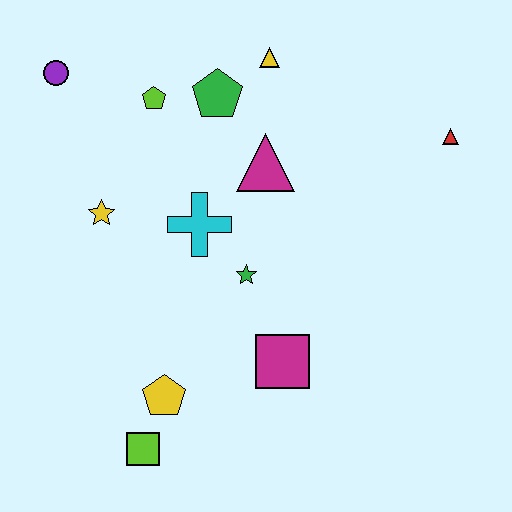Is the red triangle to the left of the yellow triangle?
No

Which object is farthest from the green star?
The purple circle is farthest from the green star.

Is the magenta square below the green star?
Yes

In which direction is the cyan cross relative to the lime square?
The cyan cross is above the lime square.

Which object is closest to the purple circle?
The lime pentagon is closest to the purple circle.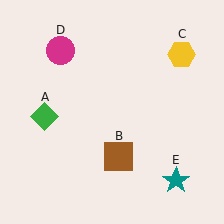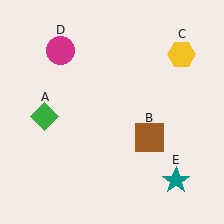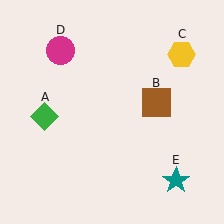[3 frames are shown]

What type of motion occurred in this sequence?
The brown square (object B) rotated counterclockwise around the center of the scene.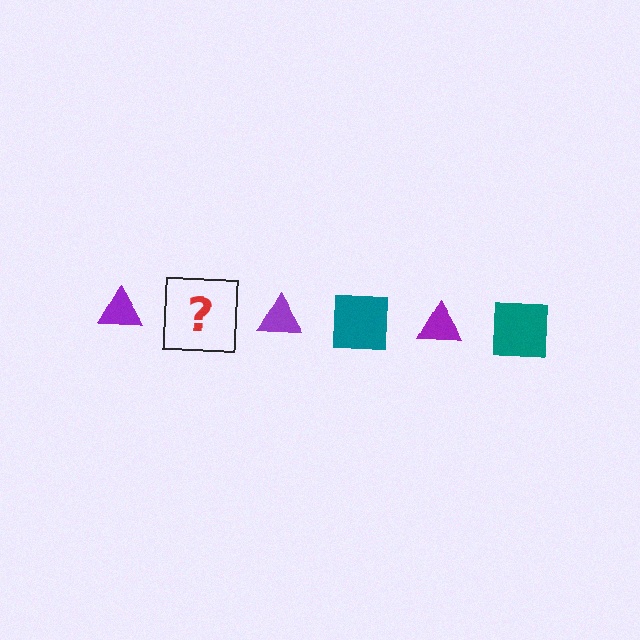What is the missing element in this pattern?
The missing element is a teal square.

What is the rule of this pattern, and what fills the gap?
The rule is that the pattern alternates between purple triangle and teal square. The gap should be filled with a teal square.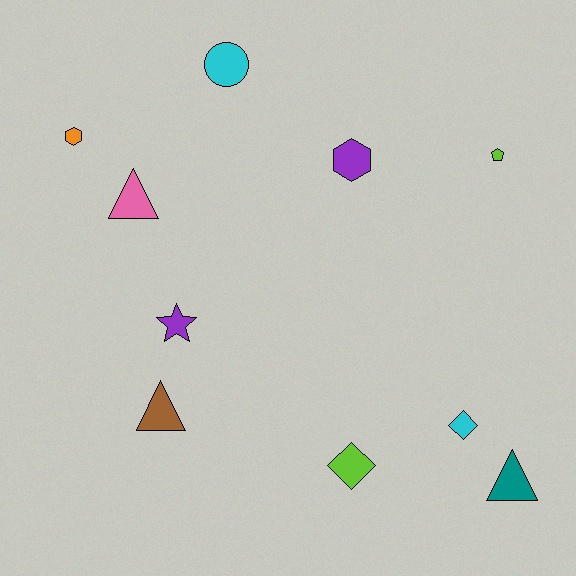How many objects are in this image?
There are 10 objects.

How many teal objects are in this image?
There is 1 teal object.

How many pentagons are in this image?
There is 1 pentagon.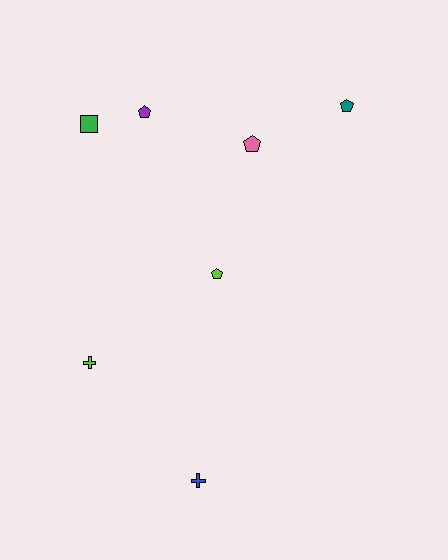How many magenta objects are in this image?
There are no magenta objects.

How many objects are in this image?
There are 7 objects.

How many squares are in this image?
There is 1 square.